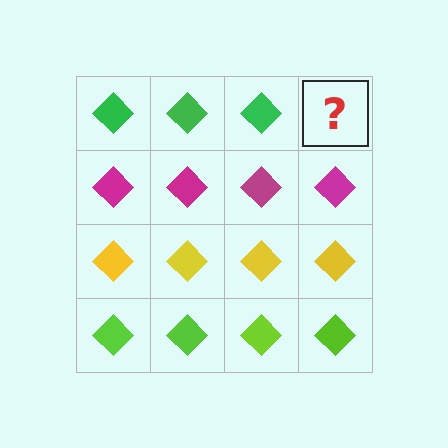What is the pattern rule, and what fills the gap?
The rule is that each row has a consistent color. The gap should be filled with a green diamond.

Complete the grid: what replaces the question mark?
The question mark should be replaced with a green diamond.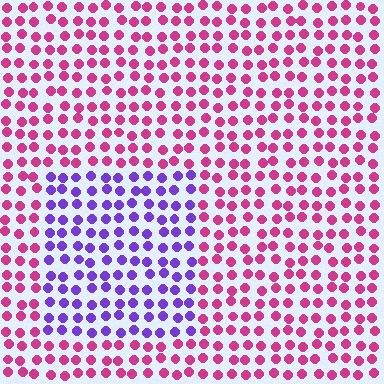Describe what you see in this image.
The image is filled with small magenta elements in a uniform arrangement. A rectangle-shaped region is visible where the elements are tinted to a slightly different hue, forming a subtle color boundary.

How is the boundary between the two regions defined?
The boundary is defined purely by a slight shift in hue (about 62 degrees). Spacing, size, and orientation are identical on both sides.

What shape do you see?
I see a rectangle.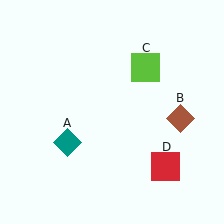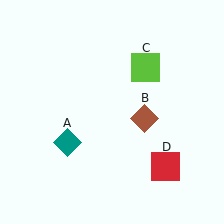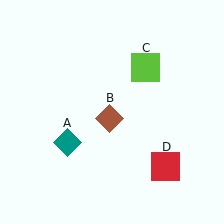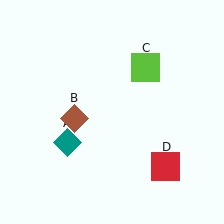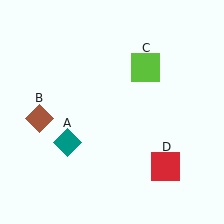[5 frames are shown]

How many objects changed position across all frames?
1 object changed position: brown diamond (object B).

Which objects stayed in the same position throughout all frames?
Teal diamond (object A) and lime square (object C) and red square (object D) remained stationary.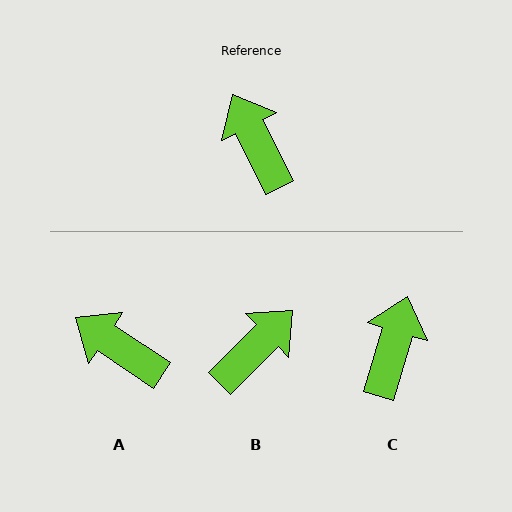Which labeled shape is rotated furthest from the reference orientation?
B, about 72 degrees away.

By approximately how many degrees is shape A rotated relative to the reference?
Approximately 30 degrees counter-clockwise.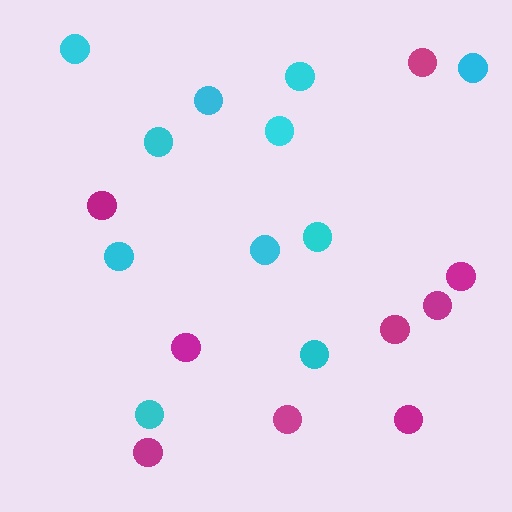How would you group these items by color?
There are 2 groups: one group of magenta circles (9) and one group of cyan circles (11).